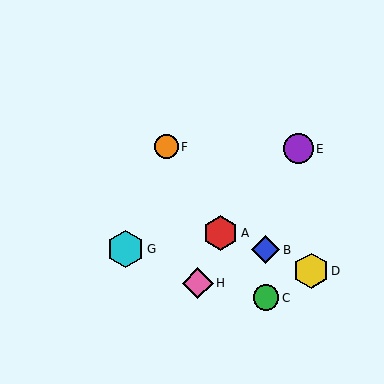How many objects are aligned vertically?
2 objects (B, C) are aligned vertically.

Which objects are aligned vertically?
Objects B, C are aligned vertically.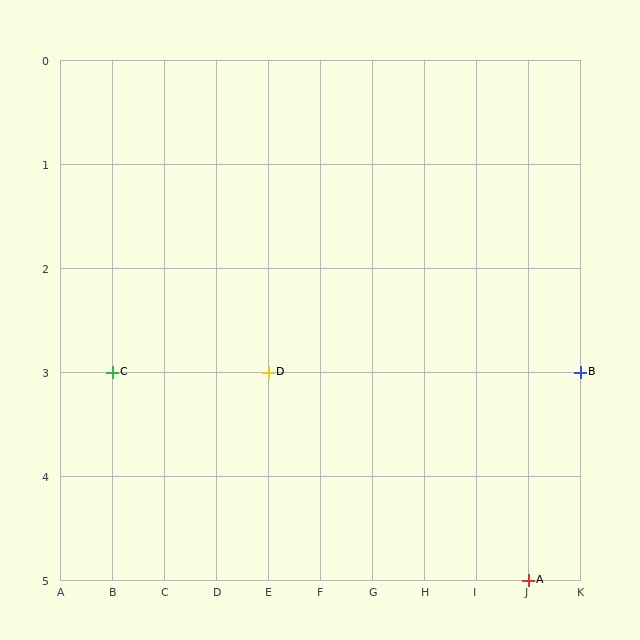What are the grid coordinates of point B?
Point B is at grid coordinates (K, 3).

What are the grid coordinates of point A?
Point A is at grid coordinates (J, 5).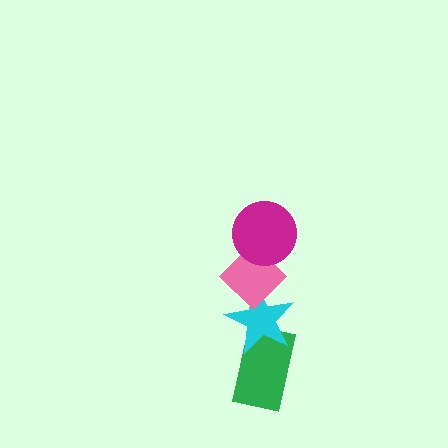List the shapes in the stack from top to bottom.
From top to bottom: the magenta circle, the pink diamond, the cyan star, the green rectangle.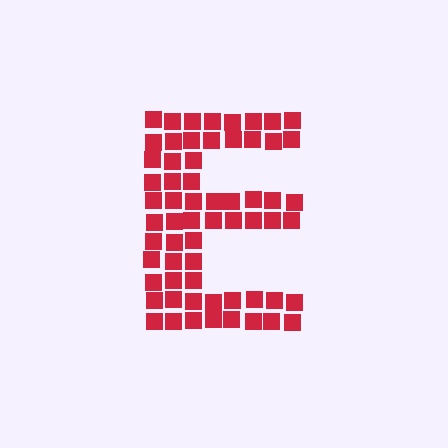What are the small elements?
The small elements are squares.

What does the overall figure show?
The overall figure shows the letter E.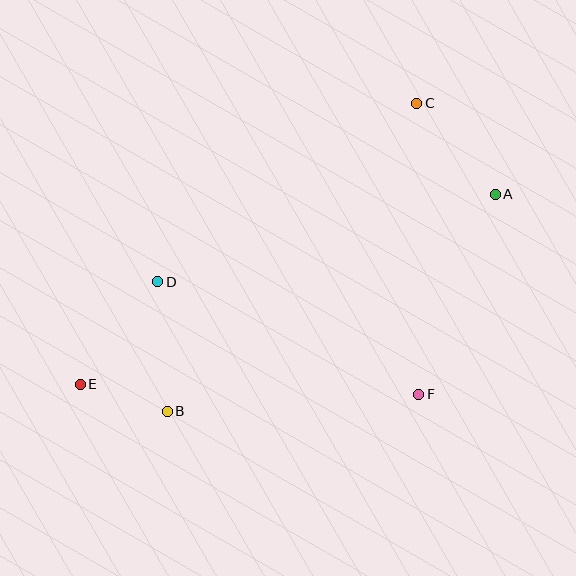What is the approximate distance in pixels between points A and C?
The distance between A and C is approximately 120 pixels.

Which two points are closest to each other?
Points B and E are closest to each other.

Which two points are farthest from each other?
Points A and E are farthest from each other.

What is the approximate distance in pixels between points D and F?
The distance between D and F is approximately 284 pixels.